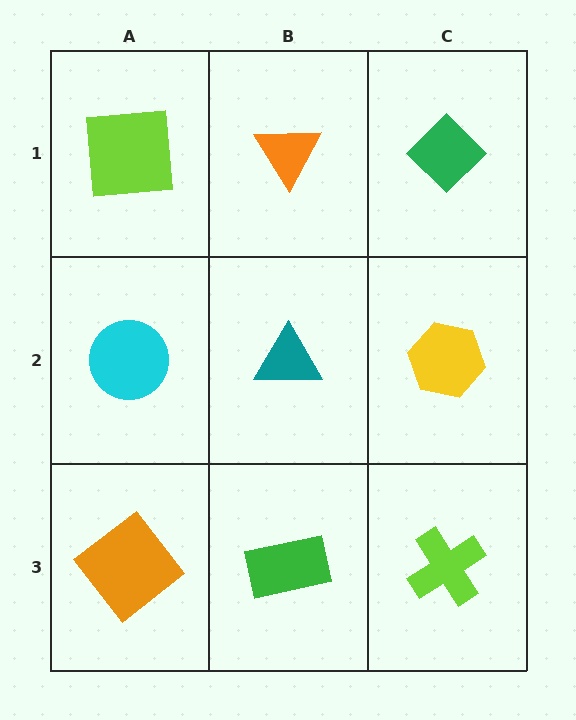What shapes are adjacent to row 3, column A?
A cyan circle (row 2, column A), a green rectangle (row 3, column B).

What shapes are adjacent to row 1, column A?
A cyan circle (row 2, column A), an orange triangle (row 1, column B).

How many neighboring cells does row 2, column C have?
3.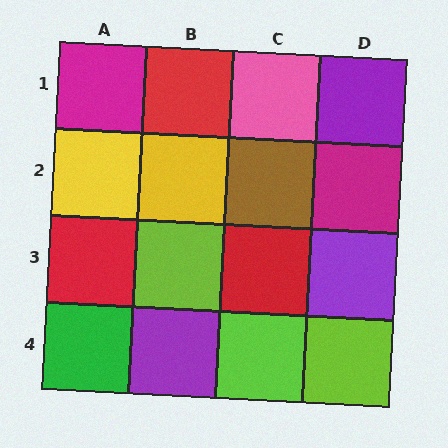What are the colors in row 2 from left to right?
Yellow, yellow, brown, magenta.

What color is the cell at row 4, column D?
Lime.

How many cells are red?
3 cells are red.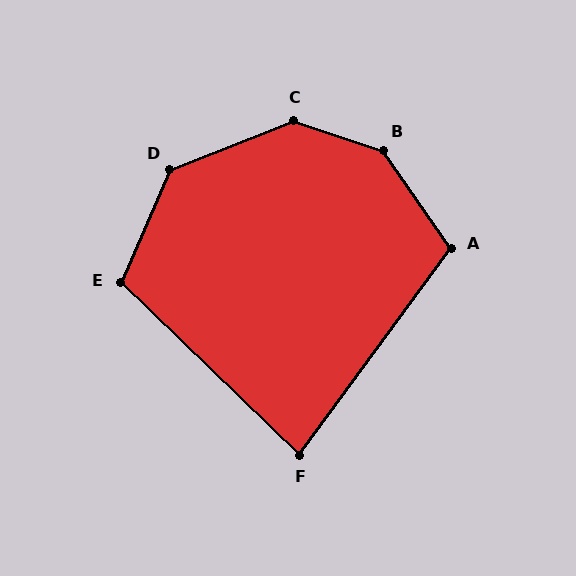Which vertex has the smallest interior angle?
F, at approximately 82 degrees.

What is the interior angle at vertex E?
Approximately 111 degrees (obtuse).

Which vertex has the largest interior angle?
B, at approximately 143 degrees.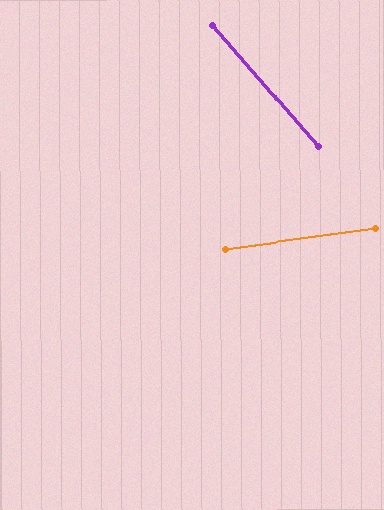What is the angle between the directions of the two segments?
Approximately 57 degrees.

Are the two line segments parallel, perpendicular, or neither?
Neither parallel nor perpendicular — they differ by about 57°.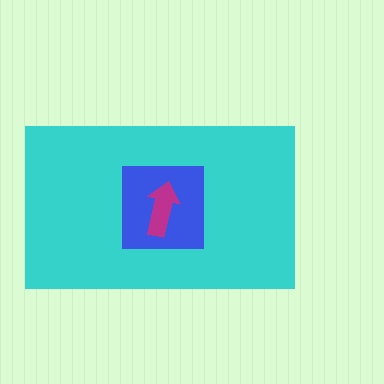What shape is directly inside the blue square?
The magenta arrow.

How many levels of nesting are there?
3.